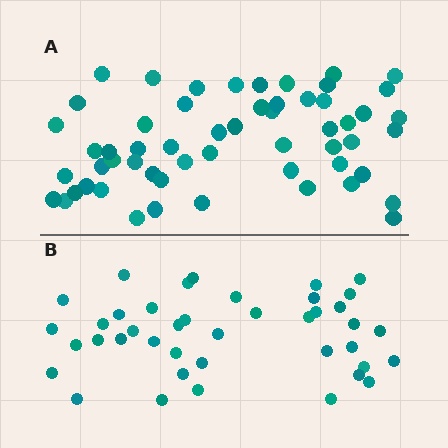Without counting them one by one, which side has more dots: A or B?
Region A (the top region) has more dots.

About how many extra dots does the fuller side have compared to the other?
Region A has approximately 15 more dots than region B.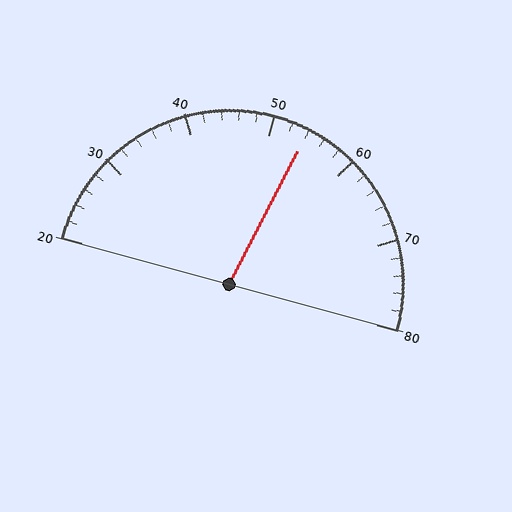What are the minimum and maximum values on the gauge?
The gauge ranges from 20 to 80.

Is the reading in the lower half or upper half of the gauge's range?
The reading is in the upper half of the range (20 to 80).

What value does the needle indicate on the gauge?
The needle indicates approximately 54.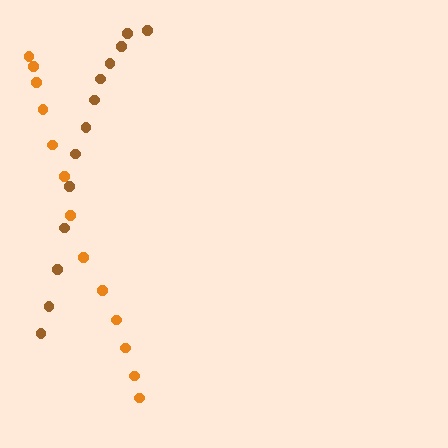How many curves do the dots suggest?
There are 2 distinct paths.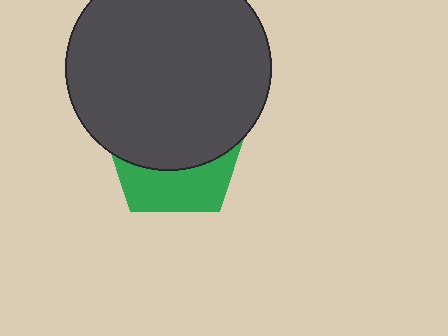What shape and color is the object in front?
The object in front is a dark gray circle.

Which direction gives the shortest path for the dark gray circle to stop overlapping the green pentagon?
Moving up gives the shortest separation.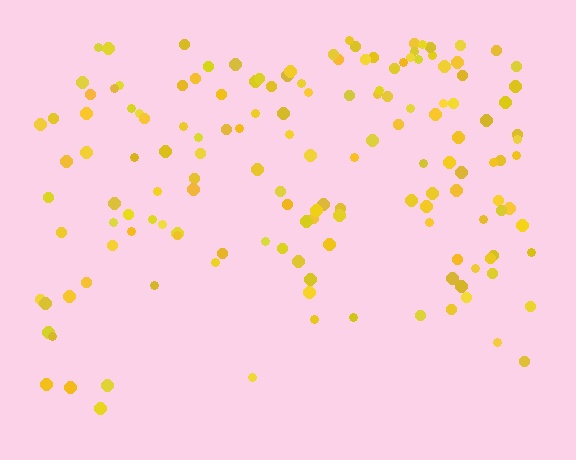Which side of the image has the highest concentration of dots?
The top.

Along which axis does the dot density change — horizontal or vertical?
Vertical.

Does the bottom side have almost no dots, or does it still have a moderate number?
Still a moderate number, just noticeably fewer than the top.